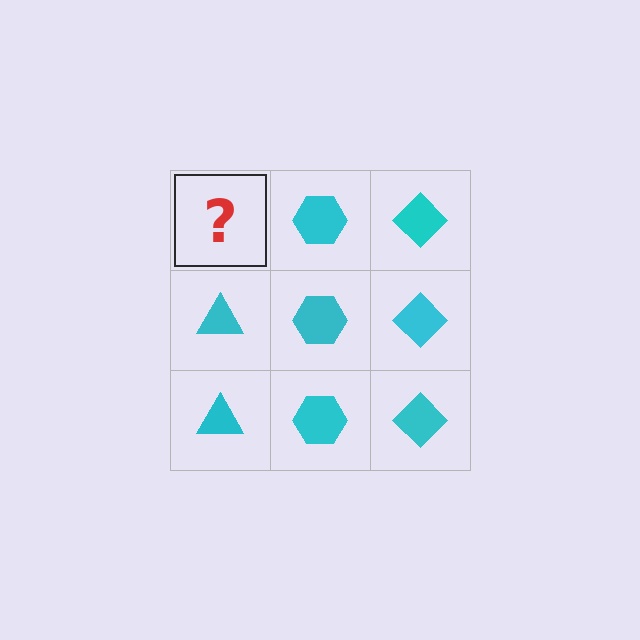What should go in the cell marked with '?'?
The missing cell should contain a cyan triangle.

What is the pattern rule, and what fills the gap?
The rule is that each column has a consistent shape. The gap should be filled with a cyan triangle.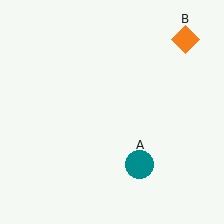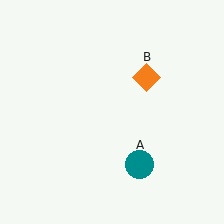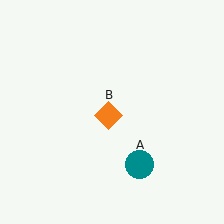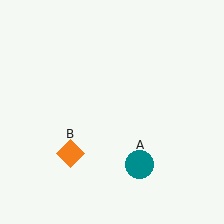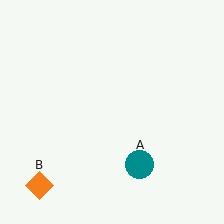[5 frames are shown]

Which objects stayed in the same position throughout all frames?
Teal circle (object A) remained stationary.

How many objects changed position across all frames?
1 object changed position: orange diamond (object B).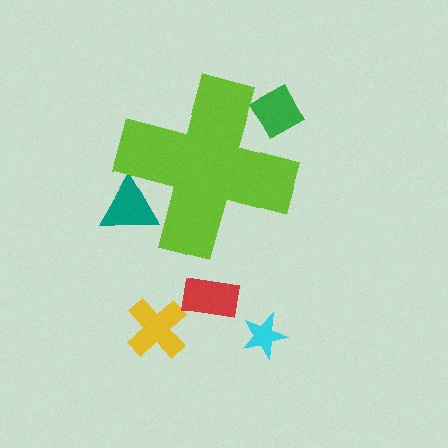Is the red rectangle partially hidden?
No, the red rectangle is fully visible.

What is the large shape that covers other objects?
A lime cross.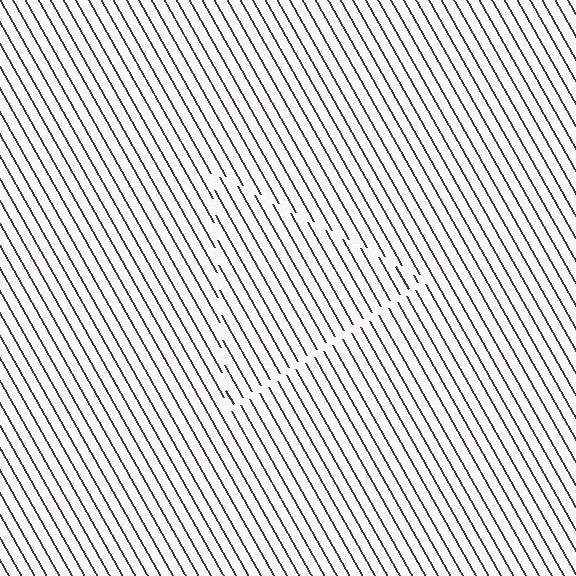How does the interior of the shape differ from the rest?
The interior of the shape contains the same grating, shifted by half a period — the contour is defined by the phase discontinuity where line-ends from the inner and outer gratings abut.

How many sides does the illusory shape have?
3 sides — the line-ends trace a triangle.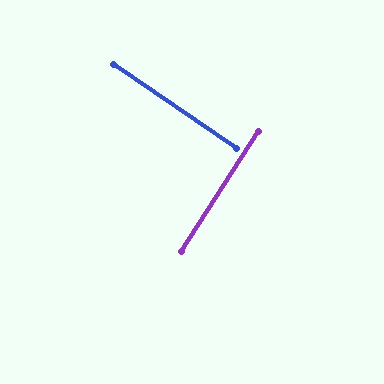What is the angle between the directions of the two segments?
Approximately 88 degrees.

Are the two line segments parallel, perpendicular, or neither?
Perpendicular — they meet at approximately 88°.